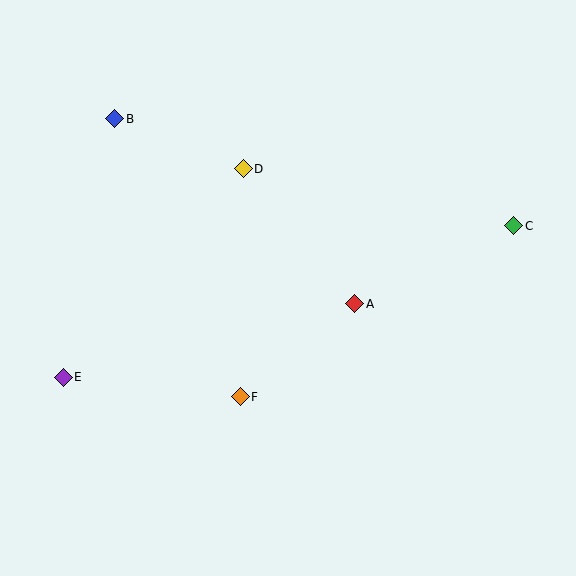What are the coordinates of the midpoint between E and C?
The midpoint between E and C is at (289, 302).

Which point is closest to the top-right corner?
Point C is closest to the top-right corner.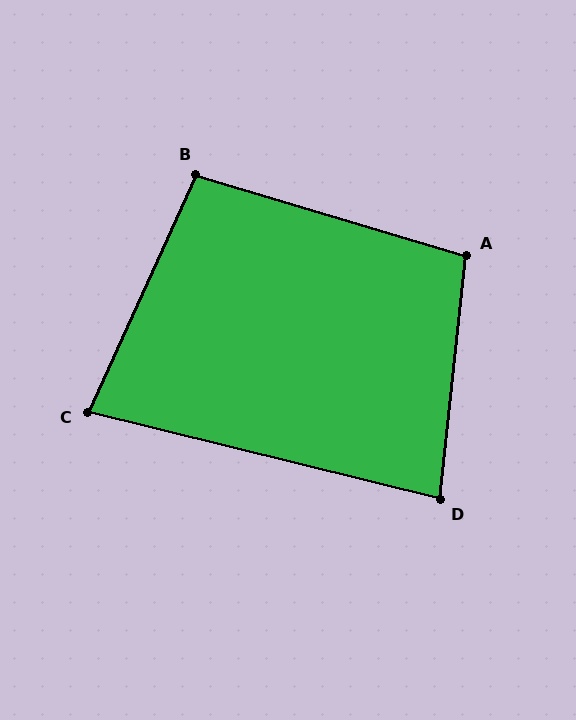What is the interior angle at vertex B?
Approximately 98 degrees (obtuse).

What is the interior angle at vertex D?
Approximately 82 degrees (acute).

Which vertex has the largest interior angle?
A, at approximately 100 degrees.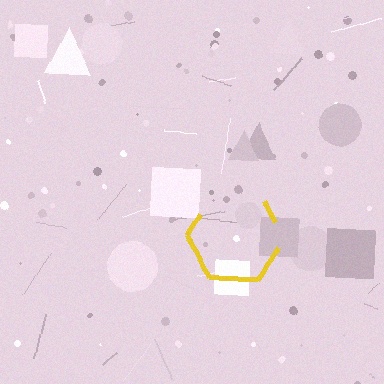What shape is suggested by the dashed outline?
The dashed outline suggests a hexagon.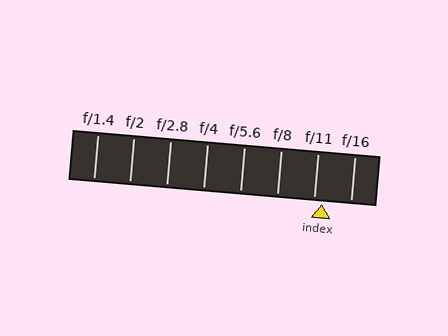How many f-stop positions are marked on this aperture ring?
There are 8 f-stop positions marked.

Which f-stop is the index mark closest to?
The index mark is closest to f/11.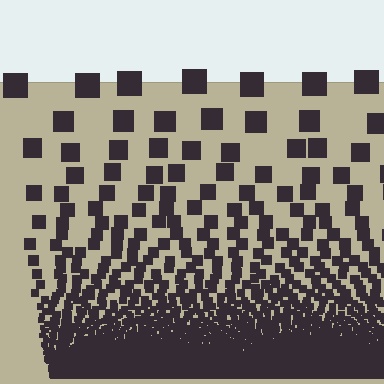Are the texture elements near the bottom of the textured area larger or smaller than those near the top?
Smaller. The gradient is inverted — elements near the bottom are smaller and denser.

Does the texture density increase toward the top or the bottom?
Density increases toward the bottom.